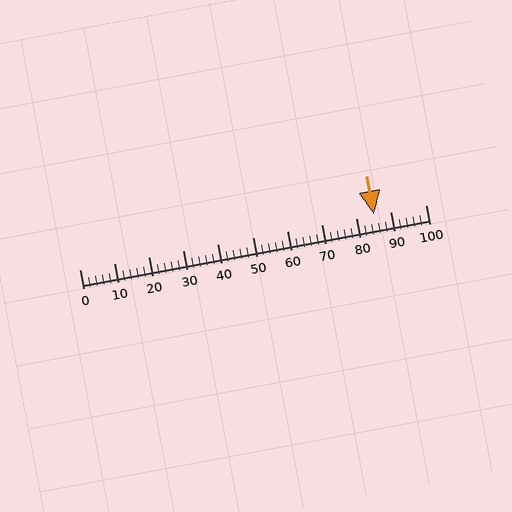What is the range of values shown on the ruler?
The ruler shows values from 0 to 100.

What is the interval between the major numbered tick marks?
The major tick marks are spaced 10 units apart.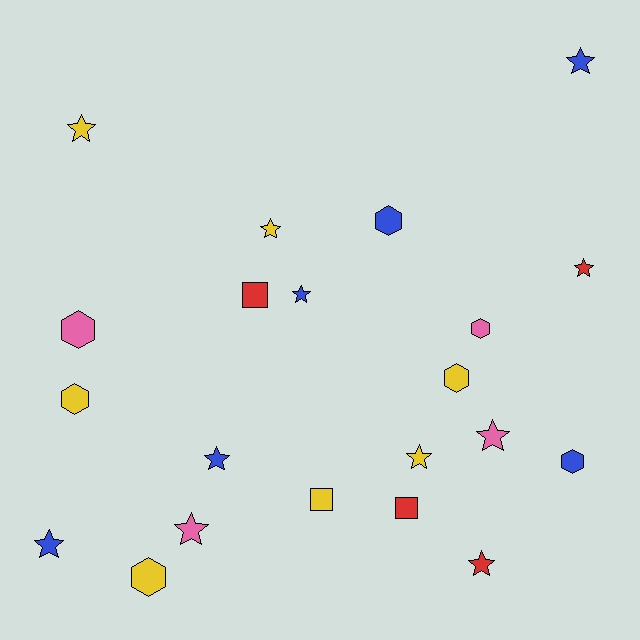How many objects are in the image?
There are 21 objects.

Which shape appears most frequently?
Star, with 11 objects.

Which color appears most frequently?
Yellow, with 7 objects.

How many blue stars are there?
There are 4 blue stars.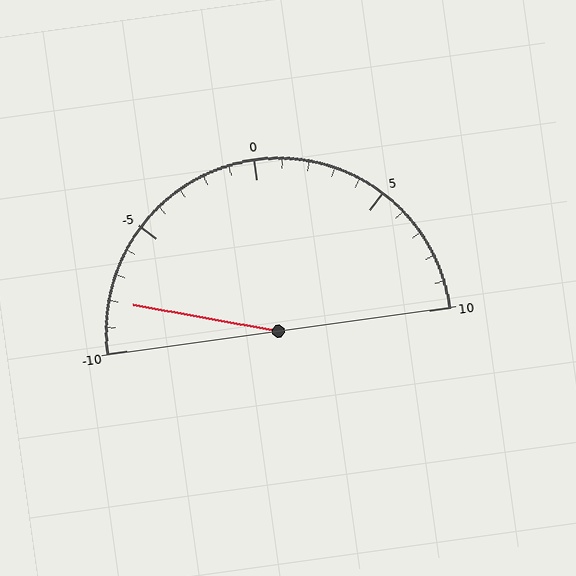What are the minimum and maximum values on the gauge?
The gauge ranges from -10 to 10.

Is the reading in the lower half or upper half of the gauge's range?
The reading is in the lower half of the range (-10 to 10).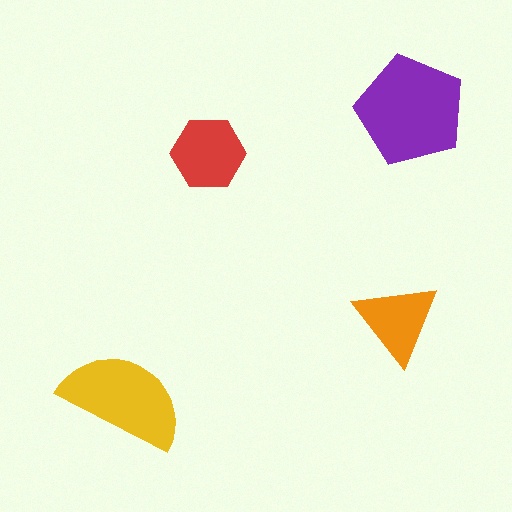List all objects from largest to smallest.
The purple pentagon, the yellow semicircle, the red hexagon, the orange triangle.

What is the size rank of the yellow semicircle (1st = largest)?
2nd.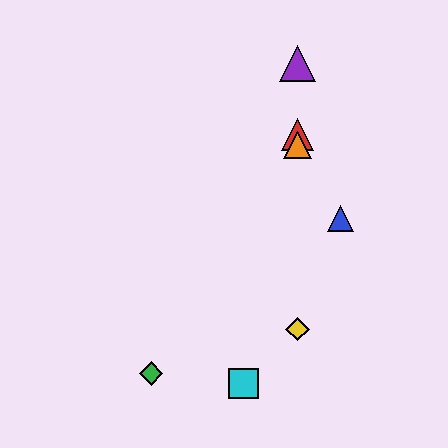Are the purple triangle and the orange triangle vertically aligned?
Yes, both are at x≈298.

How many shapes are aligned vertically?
4 shapes (the red triangle, the yellow diamond, the purple triangle, the orange triangle) are aligned vertically.